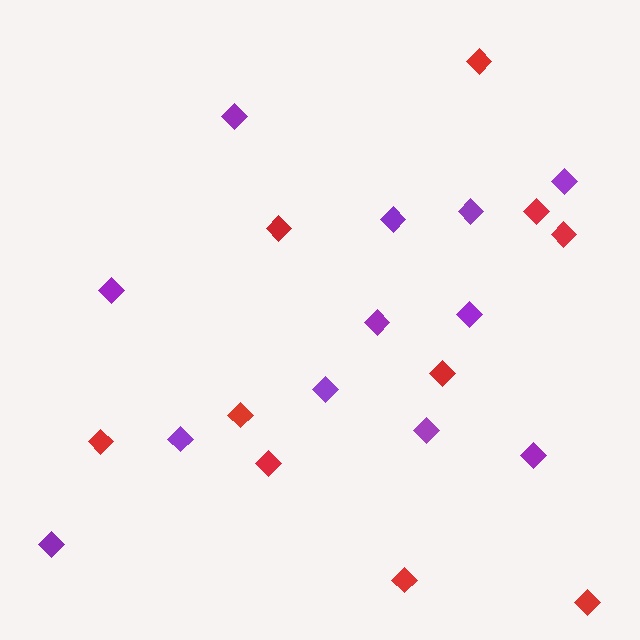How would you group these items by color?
There are 2 groups: one group of red diamonds (10) and one group of purple diamonds (12).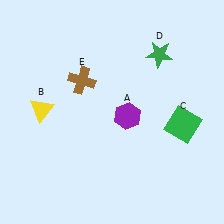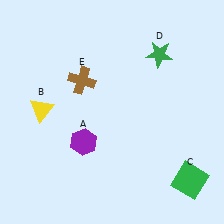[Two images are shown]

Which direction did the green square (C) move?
The green square (C) moved down.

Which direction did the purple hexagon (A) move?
The purple hexagon (A) moved left.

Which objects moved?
The objects that moved are: the purple hexagon (A), the green square (C).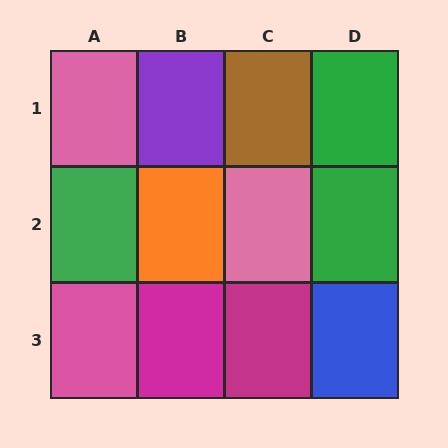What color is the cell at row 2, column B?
Orange.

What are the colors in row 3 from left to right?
Pink, magenta, magenta, blue.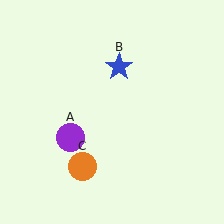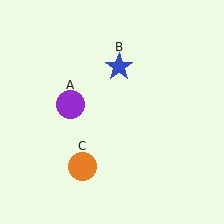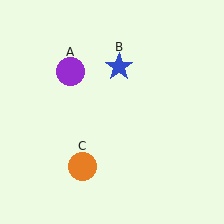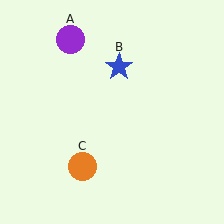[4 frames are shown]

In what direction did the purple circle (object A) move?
The purple circle (object A) moved up.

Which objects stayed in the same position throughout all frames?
Blue star (object B) and orange circle (object C) remained stationary.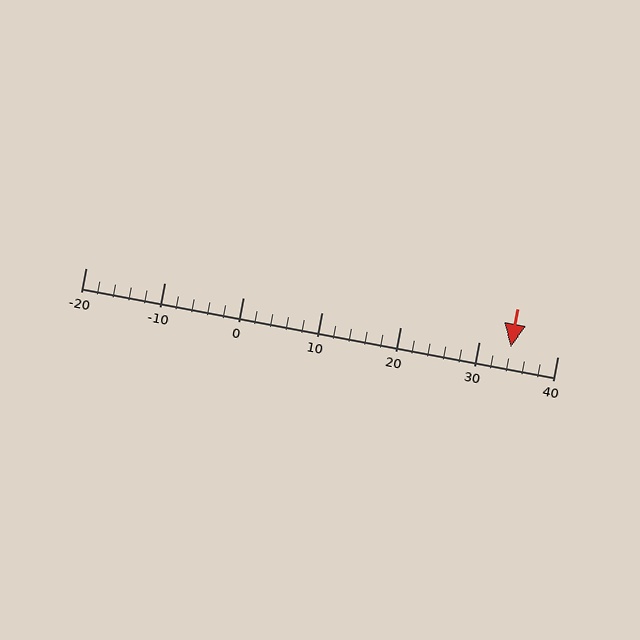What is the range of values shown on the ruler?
The ruler shows values from -20 to 40.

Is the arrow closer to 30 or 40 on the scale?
The arrow is closer to 30.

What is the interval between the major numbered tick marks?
The major tick marks are spaced 10 units apart.